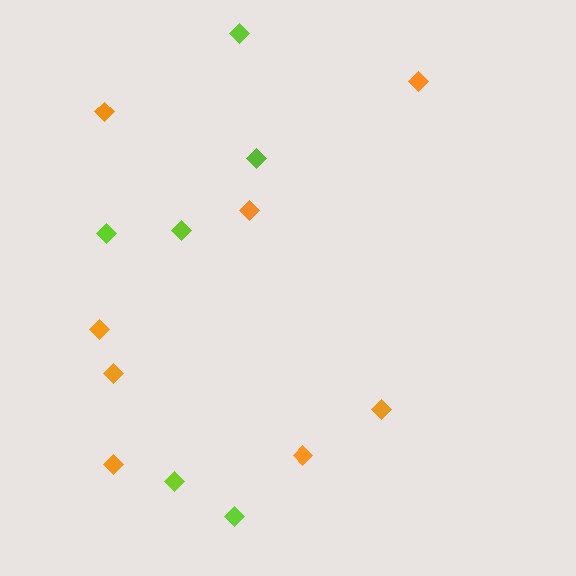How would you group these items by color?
There are 2 groups: one group of orange diamonds (8) and one group of lime diamonds (6).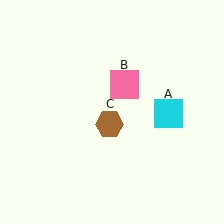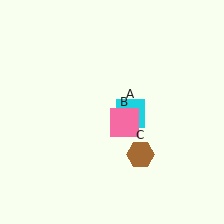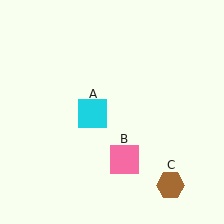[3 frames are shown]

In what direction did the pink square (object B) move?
The pink square (object B) moved down.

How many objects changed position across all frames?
3 objects changed position: cyan square (object A), pink square (object B), brown hexagon (object C).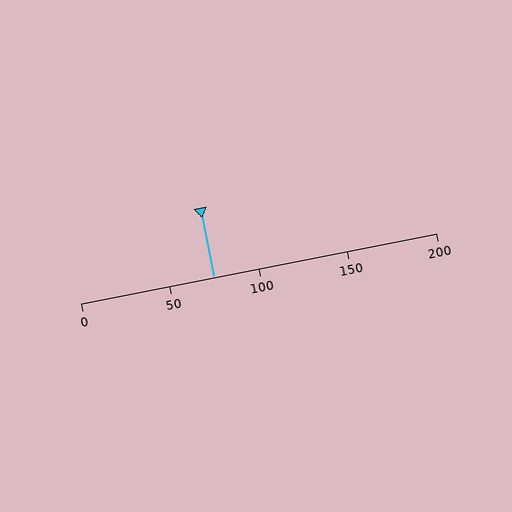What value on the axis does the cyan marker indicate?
The marker indicates approximately 75.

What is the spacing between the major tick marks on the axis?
The major ticks are spaced 50 apart.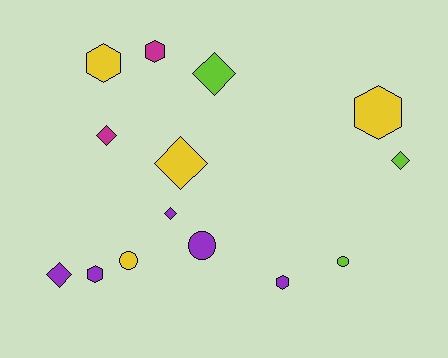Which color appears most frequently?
Purple, with 5 objects.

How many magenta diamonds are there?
There is 1 magenta diamond.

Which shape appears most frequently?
Diamond, with 6 objects.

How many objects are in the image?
There are 14 objects.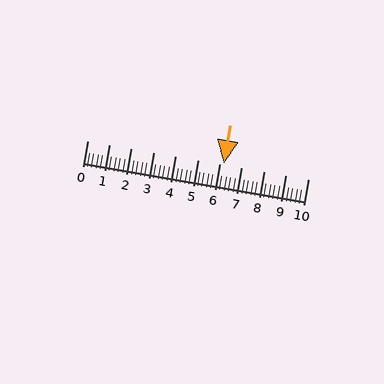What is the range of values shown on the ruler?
The ruler shows values from 0 to 10.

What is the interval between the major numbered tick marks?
The major tick marks are spaced 1 units apart.